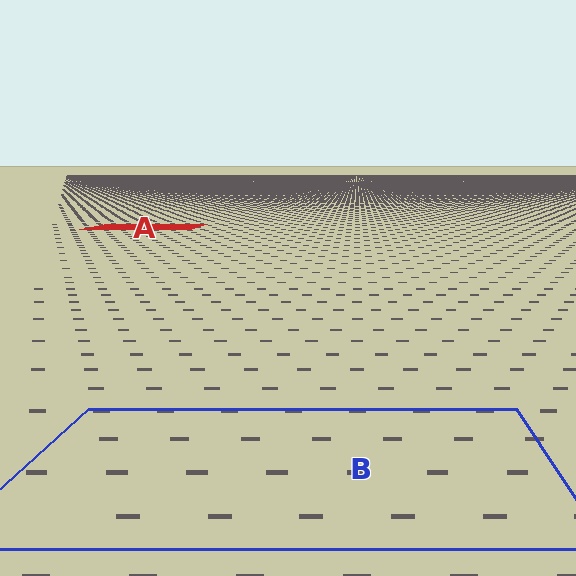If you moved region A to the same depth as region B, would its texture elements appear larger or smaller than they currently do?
They would appear larger. At a closer depth, the same texture elements are projected at a bigger on-screen size.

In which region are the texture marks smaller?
The texture marks are smaller in region A, because it is farther away.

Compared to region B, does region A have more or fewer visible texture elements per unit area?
Region A has more texture elements per unit area — they are packed more densely because it is farther away.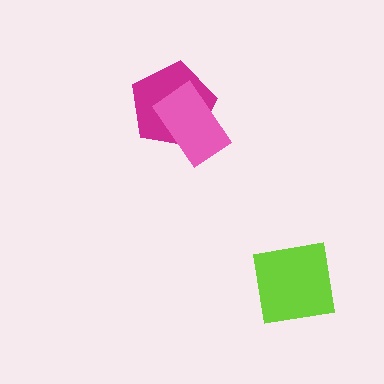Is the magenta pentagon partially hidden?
Yes, it is partially covered by another shape.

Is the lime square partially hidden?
No, no other shape covers it.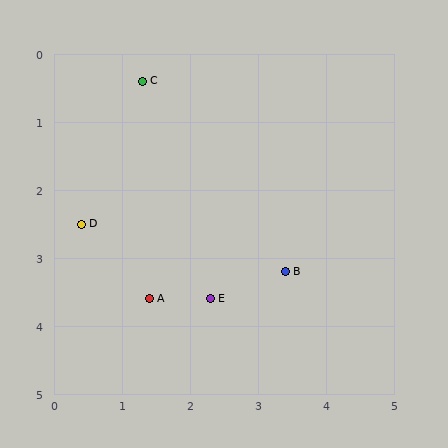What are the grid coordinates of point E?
Point E is at approximately (2.3, 3.6).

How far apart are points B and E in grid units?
Points B and E are about 1.2 grid units apart.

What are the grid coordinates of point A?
Point A is at approximately (1.4, 3.6).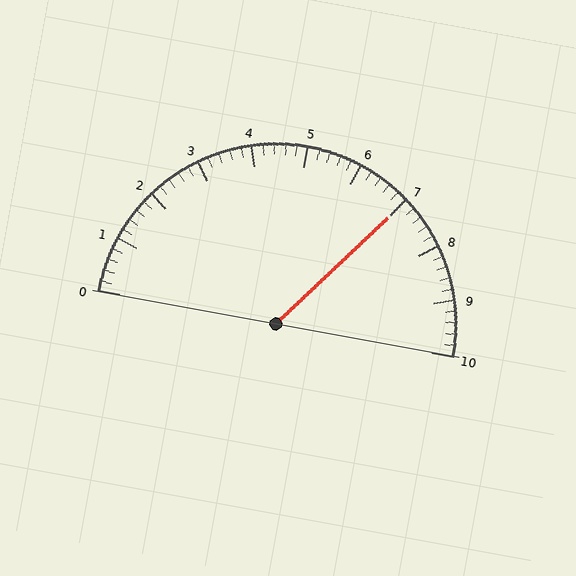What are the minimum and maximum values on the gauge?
The gauge ranges from 0 to 10.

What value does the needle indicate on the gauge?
The needle indicates approximately 7.0.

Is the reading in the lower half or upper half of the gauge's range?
The reading is in the upper half of the range (0 to 10).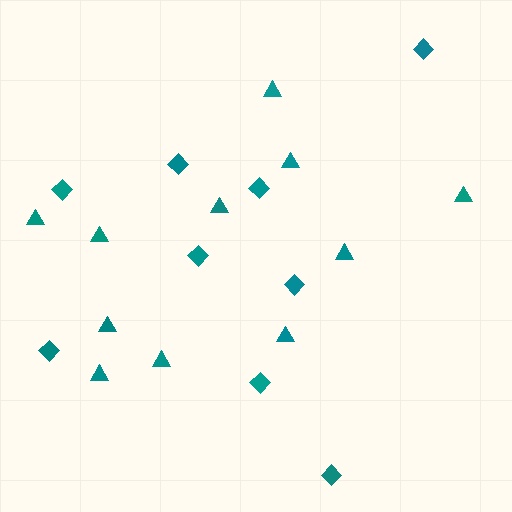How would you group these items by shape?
There are 2 groups: one group of diamonds (9) and one group of triangles (11).